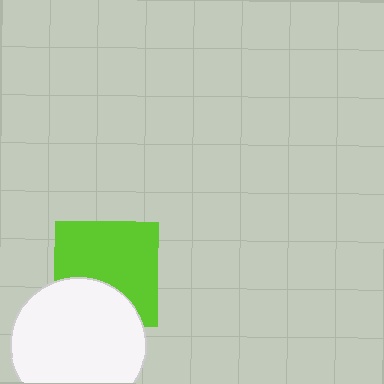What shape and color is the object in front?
The object in front is a white circle.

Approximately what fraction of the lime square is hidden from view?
Roughly 32% of the lime square is hidden behind the white circle.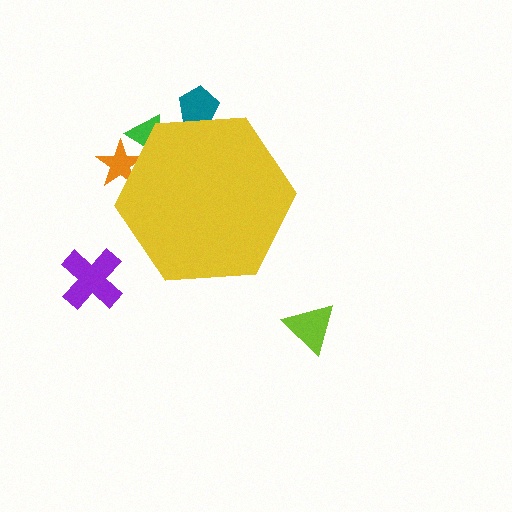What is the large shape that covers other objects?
A yellow hexagon.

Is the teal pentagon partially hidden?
Yes, the teal pentagon is partially hidden behind the yellow hexagon.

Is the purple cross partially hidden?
No, the purple cross is fully visible.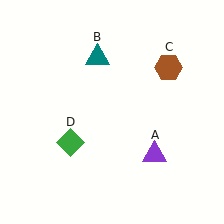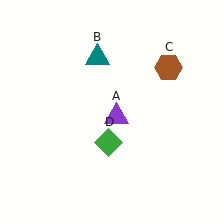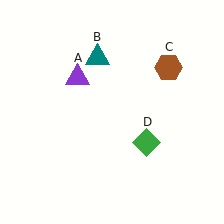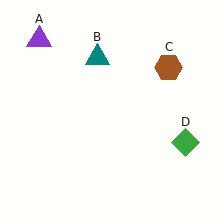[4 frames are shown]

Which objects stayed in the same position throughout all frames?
Teal triangle (object B) and brown hexagon (object C) remained stationary.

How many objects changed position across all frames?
2 objects changed position: purple triangle (object A), green diamond (object D).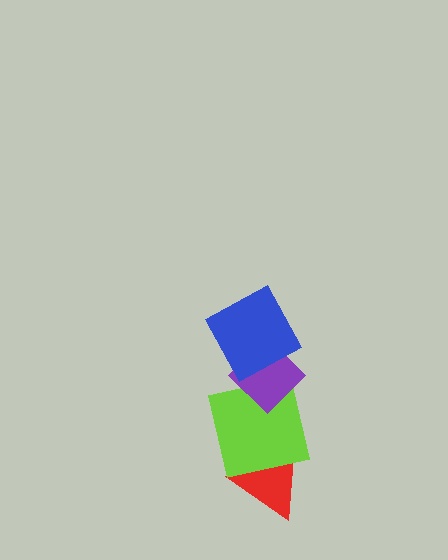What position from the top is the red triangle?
The red triangle is 4th from the top.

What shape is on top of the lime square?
The purple diamond is on top of the lime square.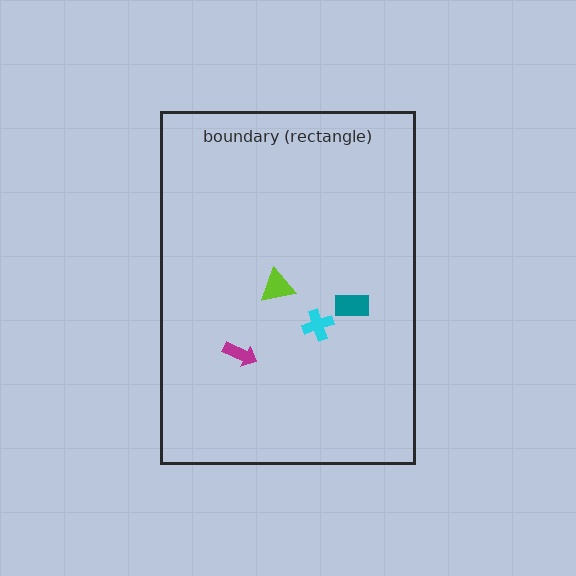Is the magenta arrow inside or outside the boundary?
Inside.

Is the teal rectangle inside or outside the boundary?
Inside.